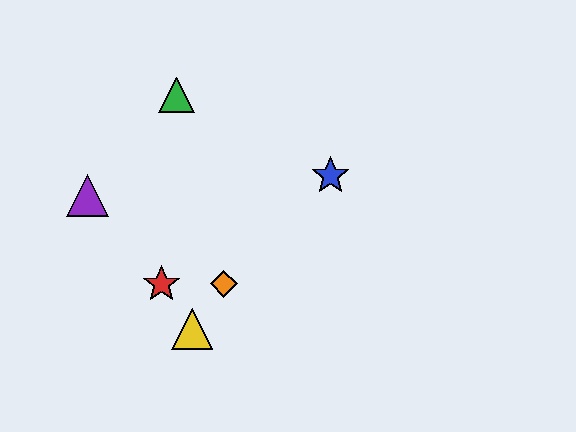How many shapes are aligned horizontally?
2 shapes (the red star, the orange diamond) are aligned horizontally.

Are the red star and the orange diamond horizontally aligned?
Yes, both are at y≈284.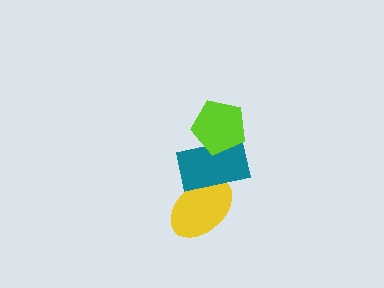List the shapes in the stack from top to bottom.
From top to bottom: the lime pentagon, the teal rectangle, the yellow ellipse.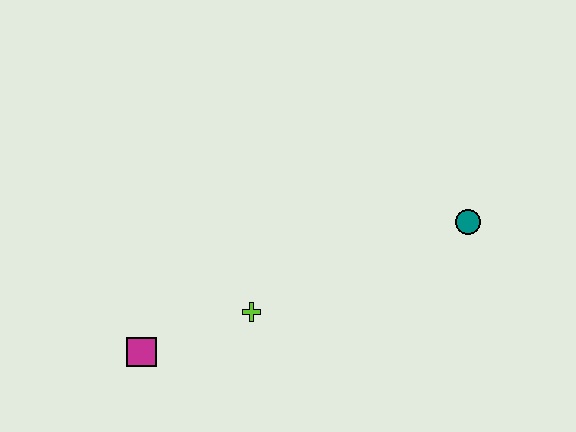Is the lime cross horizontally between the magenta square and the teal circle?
Yes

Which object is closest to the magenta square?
The lime cross is closest to the magenta square.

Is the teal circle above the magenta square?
Yes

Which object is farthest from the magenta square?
The teal circle is farthest from the magenta square.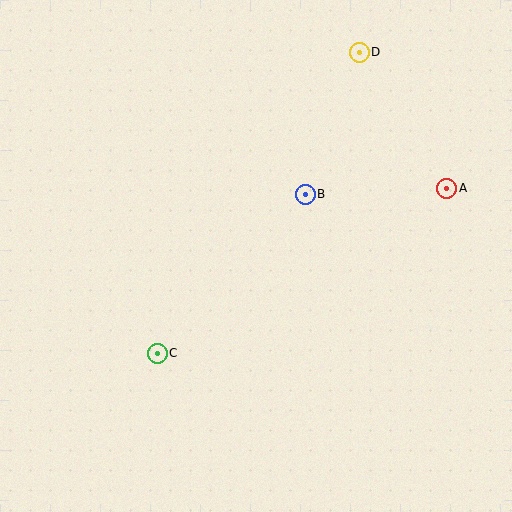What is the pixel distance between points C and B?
The distance between C and B is 218 pixels.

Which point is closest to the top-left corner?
Point B is closest to the top-left corner.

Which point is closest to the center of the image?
Point B at (305, 194) is closest to the center.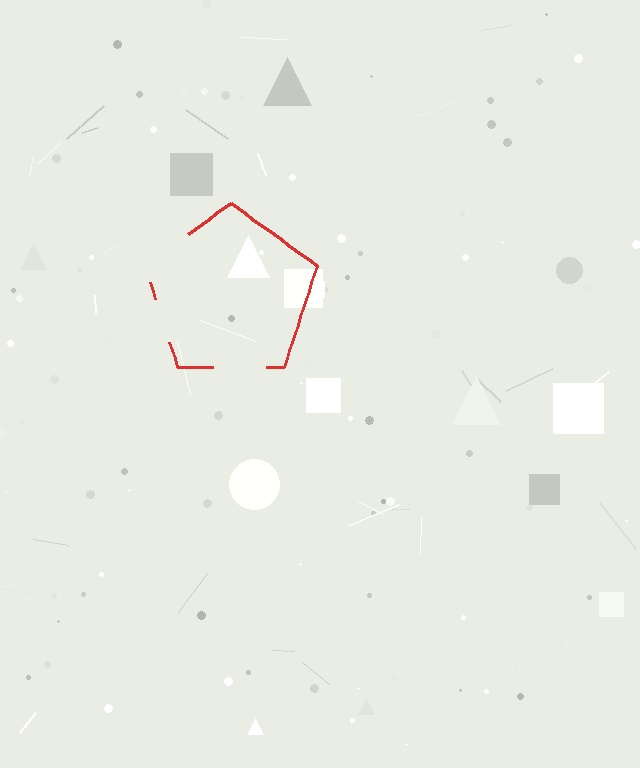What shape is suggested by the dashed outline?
The dashed outline suggests a pentagon.